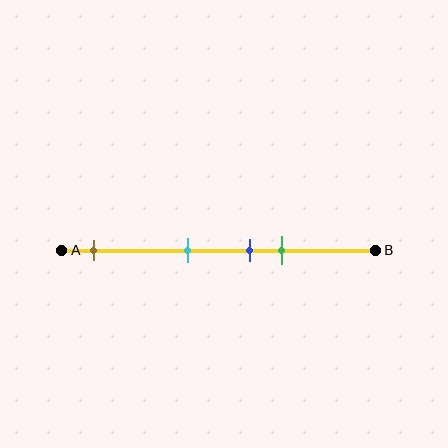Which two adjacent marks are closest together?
The blue and green marks are the closest adjacent pair.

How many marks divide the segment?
There are 4 marks dividing the segment.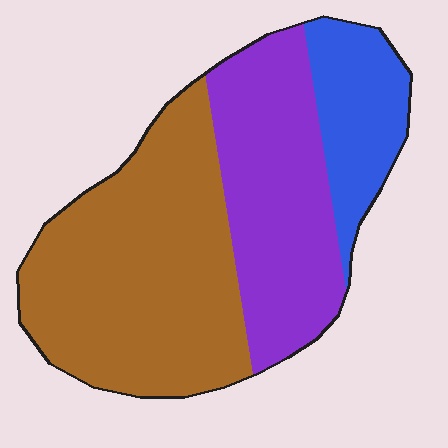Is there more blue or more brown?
Brown.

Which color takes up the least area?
Blue, at roughly 15%.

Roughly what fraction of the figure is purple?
Purple takes up about one third (1/3) of the figure.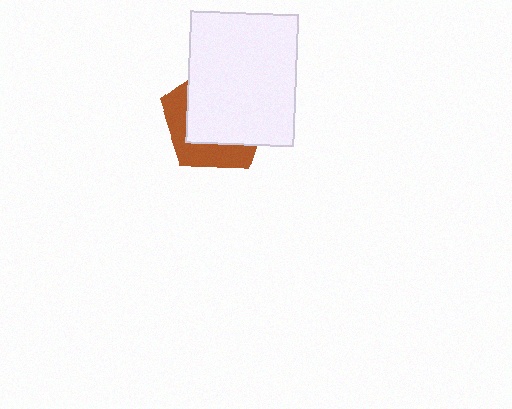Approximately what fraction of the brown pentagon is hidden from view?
Roughly 65% of the brown pentagon is hidden behind the white rectangle.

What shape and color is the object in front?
The object in front is a white rectangle.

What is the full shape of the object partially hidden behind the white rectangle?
The partially hidden object is a brown pentagon.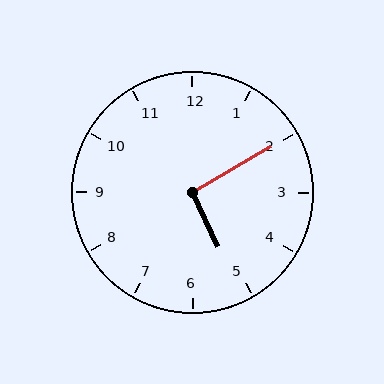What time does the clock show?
5:10.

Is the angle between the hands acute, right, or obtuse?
It is right.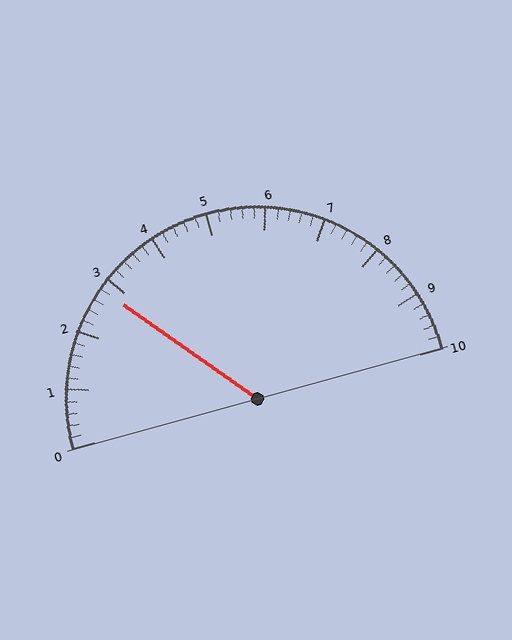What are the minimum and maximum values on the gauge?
The gauge ranges from 0 to 10.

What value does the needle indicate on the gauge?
The needle indicates approximately 2.8.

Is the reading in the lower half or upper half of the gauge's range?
The reading is in the lower half of the range (0 to 10).